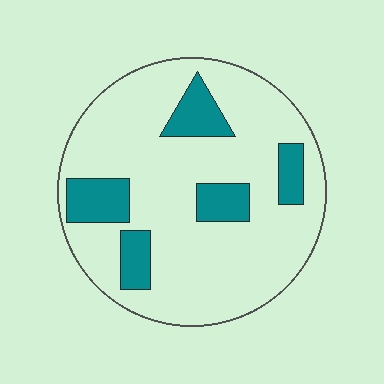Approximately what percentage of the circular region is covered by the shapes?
Approximately 20%.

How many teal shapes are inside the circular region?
5.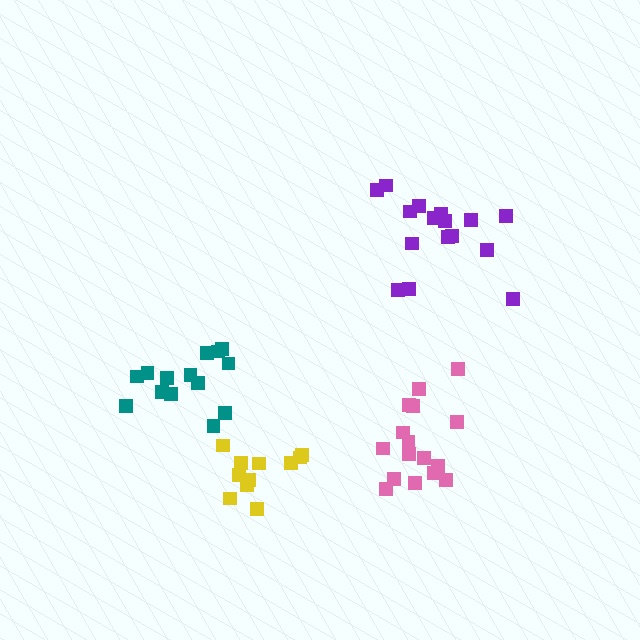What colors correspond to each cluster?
The clusters are colored: yellow, pink, teal, purple.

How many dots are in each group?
Group 1: 11 dots, Group 2: 16 dots, Group 3: 14 dots, Group 4: 16 dots (57 total).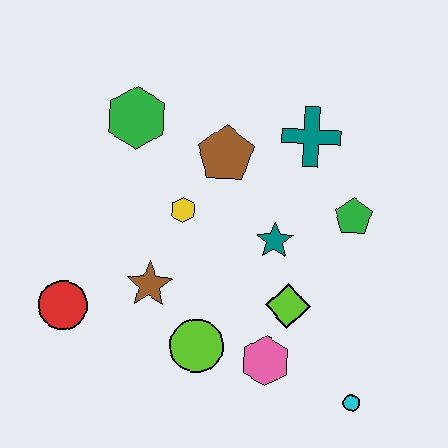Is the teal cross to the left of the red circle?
No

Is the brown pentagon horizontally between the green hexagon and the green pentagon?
Yes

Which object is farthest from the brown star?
The cyan circle is farthest from the brown star.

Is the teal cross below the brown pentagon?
No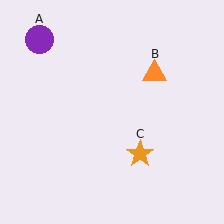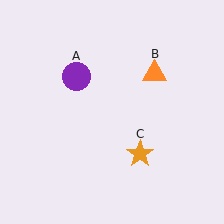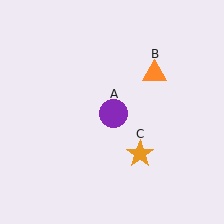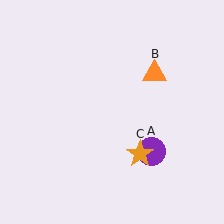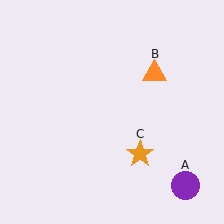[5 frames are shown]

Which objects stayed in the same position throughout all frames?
Orange triangle (object B) and orange star (object C) remained stationary.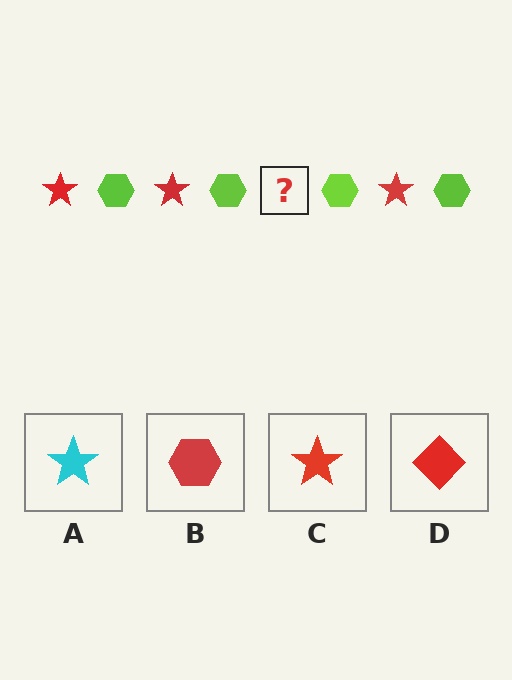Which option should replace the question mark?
Option C.